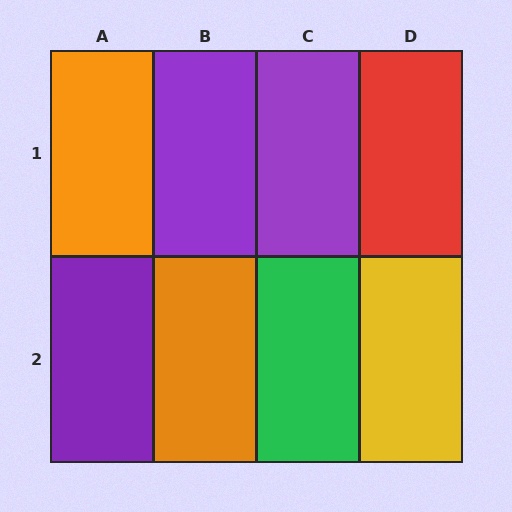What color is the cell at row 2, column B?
Orange.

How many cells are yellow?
1 cell is yellow.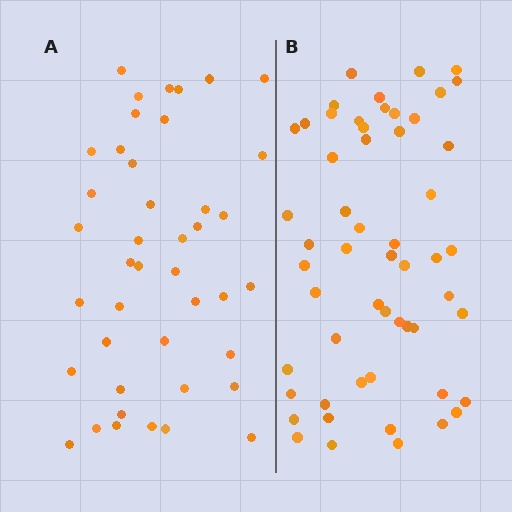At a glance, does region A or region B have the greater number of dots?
Region B (the right region) has more dots.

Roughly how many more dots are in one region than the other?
Region B has approximately 15 more dots than region A.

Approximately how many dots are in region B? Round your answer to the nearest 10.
About 60 dots. (The exact count is 55, which rounds to 60.)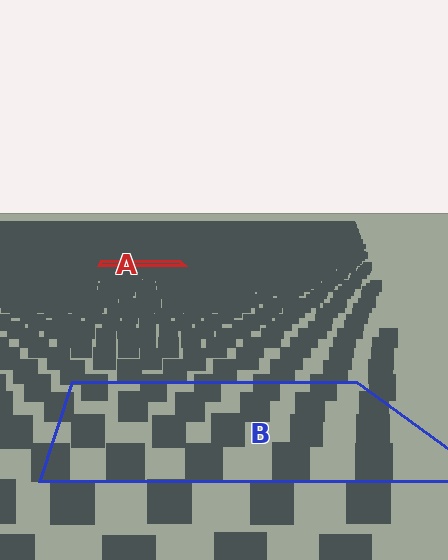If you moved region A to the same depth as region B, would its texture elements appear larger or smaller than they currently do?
They would appear larger. At a closer depth, the same texture elements are projected at a bigger on-screen size.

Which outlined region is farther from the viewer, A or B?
Region A is farther from the viewer — the texture elements inside it appear smaller and more densely packed.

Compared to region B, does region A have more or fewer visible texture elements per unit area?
Region A has more texture elements per unit area — they are packed more densely because it is farther away.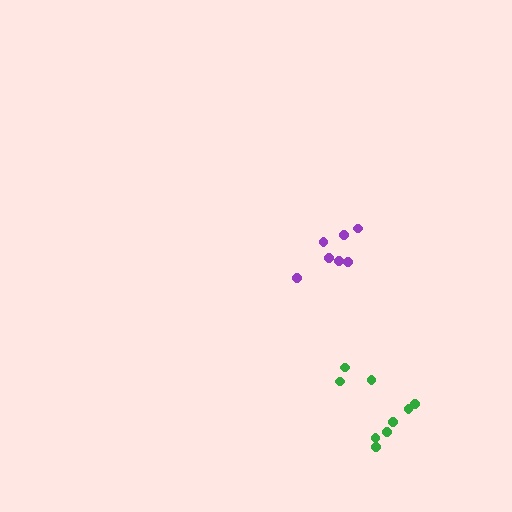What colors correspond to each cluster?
The clusters are colored: purple, green.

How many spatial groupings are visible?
There are 2 spatial groupings.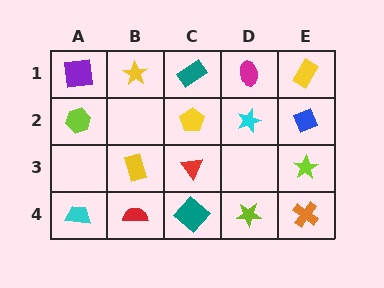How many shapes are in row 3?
3 shapes.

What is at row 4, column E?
An orange cross.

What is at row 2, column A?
A lime hexagon.